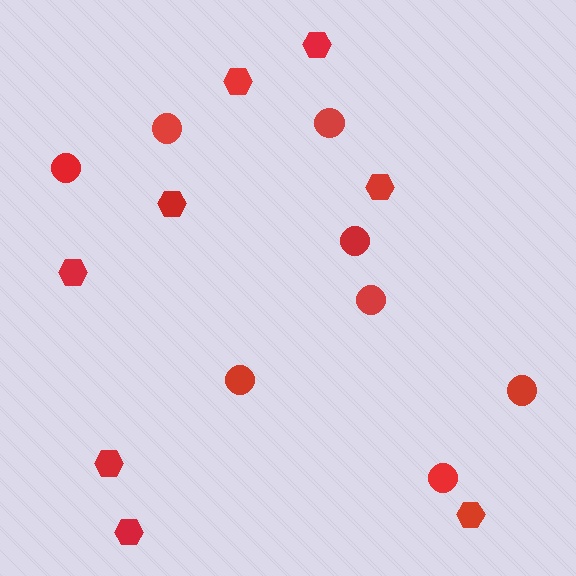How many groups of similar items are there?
There are 2 groups: one group of circles (8) and one group of hexagons (8).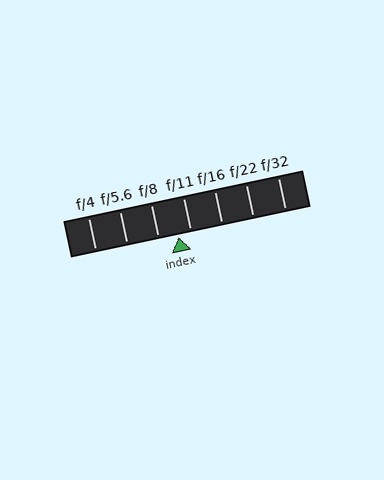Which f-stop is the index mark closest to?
The index mark is closest to f/11.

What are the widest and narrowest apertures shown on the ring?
The widest aperture shown is f/4 and the narrowest is f/32.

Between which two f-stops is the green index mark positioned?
The index mark is between f/8 and f/11.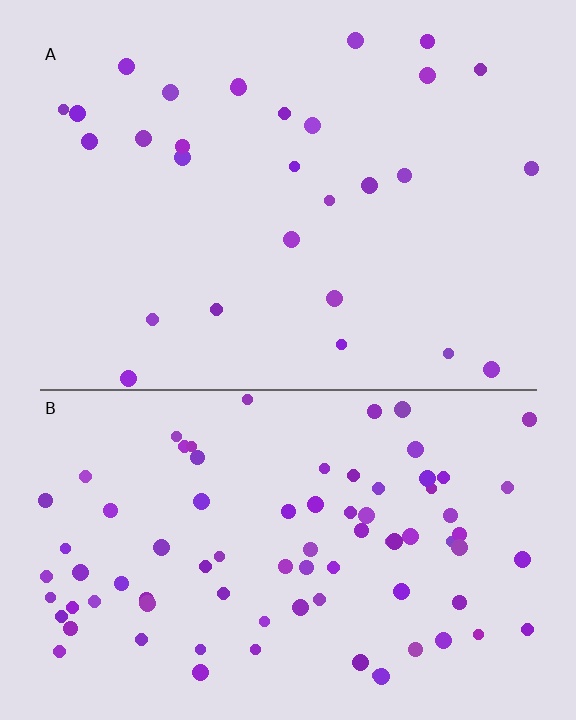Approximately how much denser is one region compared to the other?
Approximately 2.9× — region B over region A.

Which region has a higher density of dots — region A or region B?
B (the bottom).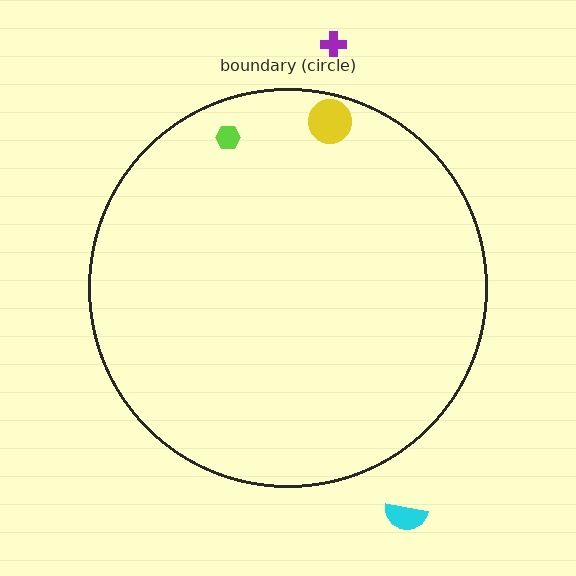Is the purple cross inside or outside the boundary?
Outside.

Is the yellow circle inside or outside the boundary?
Inside.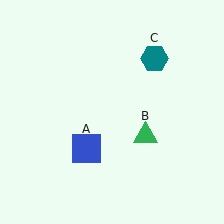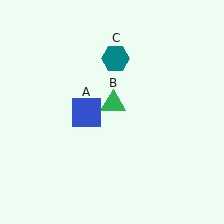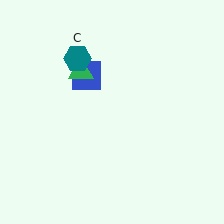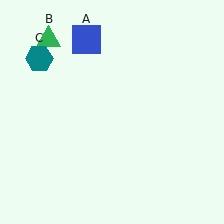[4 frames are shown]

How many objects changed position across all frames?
3 objects changed position: blue square (object A), green triangle (object B), teal hexagon (object C).